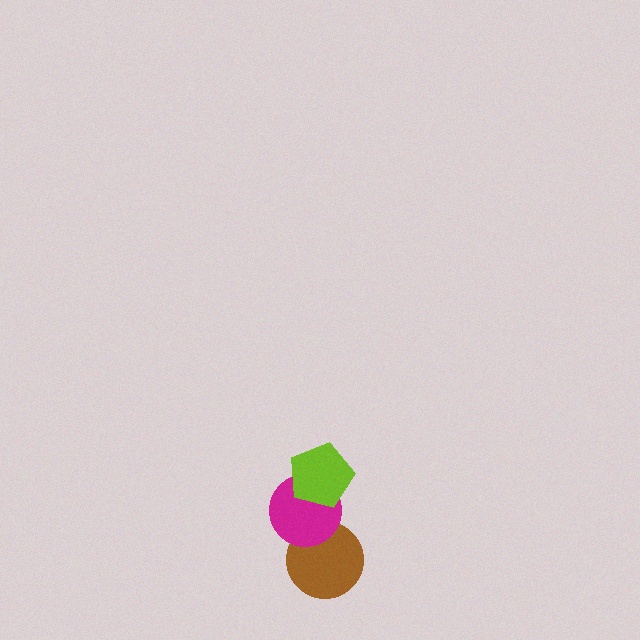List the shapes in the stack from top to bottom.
From top to bottom: the lime pentagon, the magenta circle, the brown circle.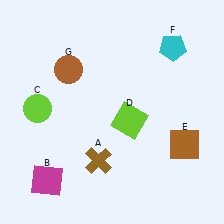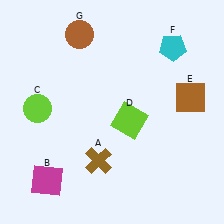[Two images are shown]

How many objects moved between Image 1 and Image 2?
2 objects moved between the two images.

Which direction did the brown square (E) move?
The brown square (E) moved up.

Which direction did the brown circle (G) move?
The brown circle (G) moved up.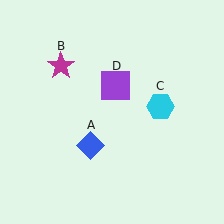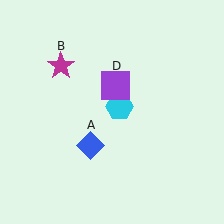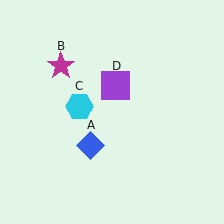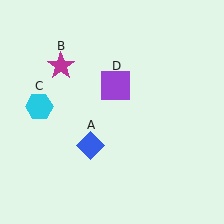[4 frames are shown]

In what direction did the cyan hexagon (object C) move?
The cyan hexagon (object C) moved left.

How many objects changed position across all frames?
1 object changed position: cyan hexagon (object C).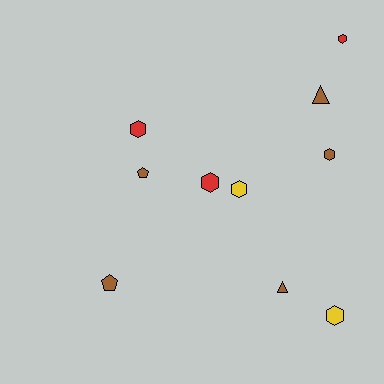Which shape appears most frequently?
Hexagon, with 6 objects.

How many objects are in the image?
There are 10 objects.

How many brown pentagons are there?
There are 2 brown pentagons.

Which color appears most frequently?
Brown, with 5 objects.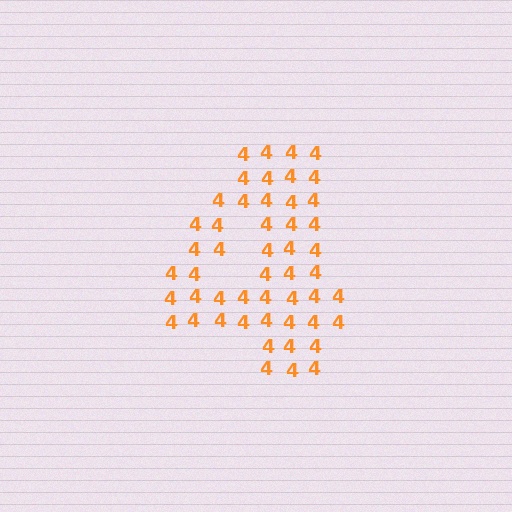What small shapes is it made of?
It is made of small digit 4's.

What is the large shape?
The large shape is the digit 4.